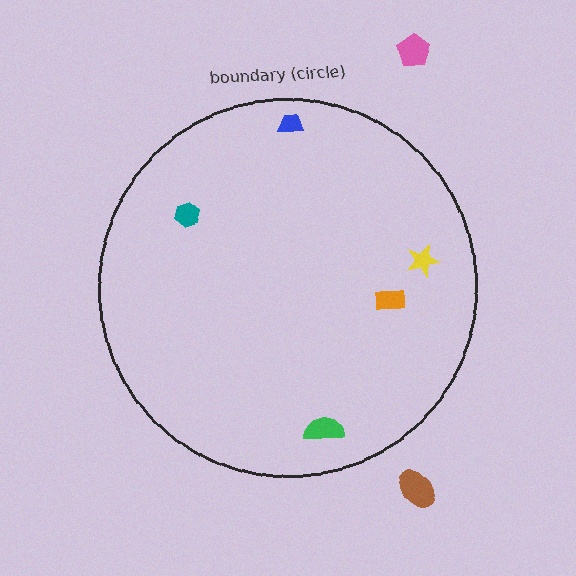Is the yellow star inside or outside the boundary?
Inside.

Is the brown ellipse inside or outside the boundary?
Outside.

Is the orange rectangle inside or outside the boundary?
Inside.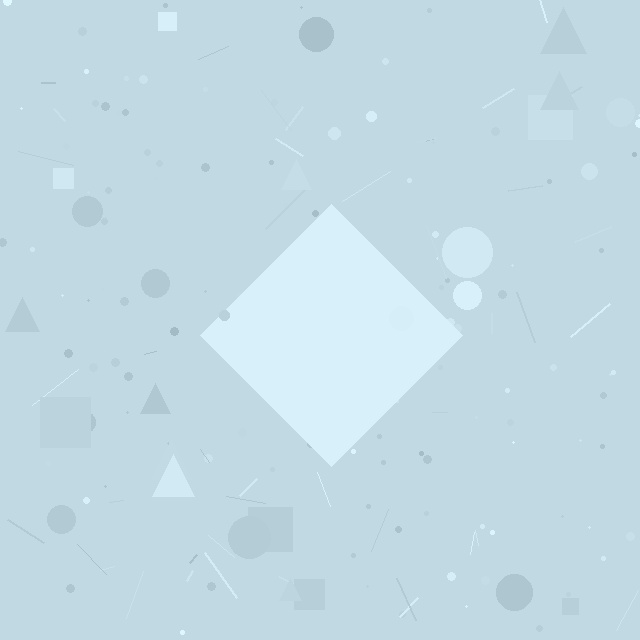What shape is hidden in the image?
A diamond is hidden in the image.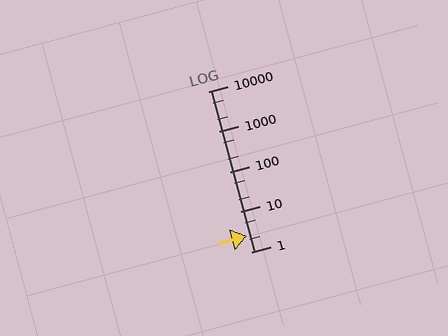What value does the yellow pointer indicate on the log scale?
The pointer indicates approximately 2.5.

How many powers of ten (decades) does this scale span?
The scale spans 4 decades, from 1 to 10000.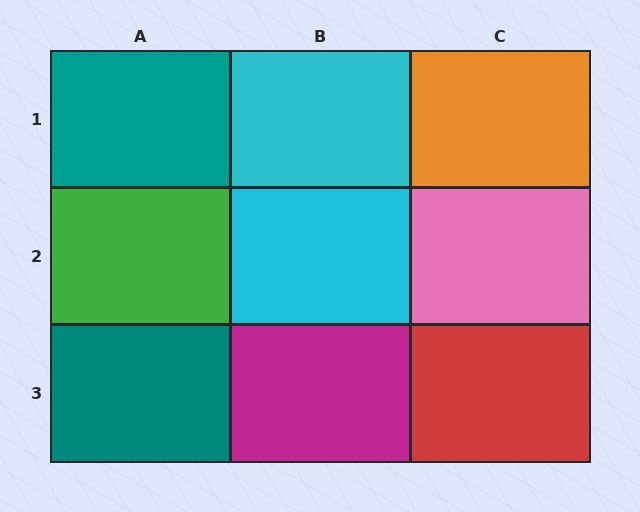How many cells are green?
1 cell is green.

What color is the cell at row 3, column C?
Red.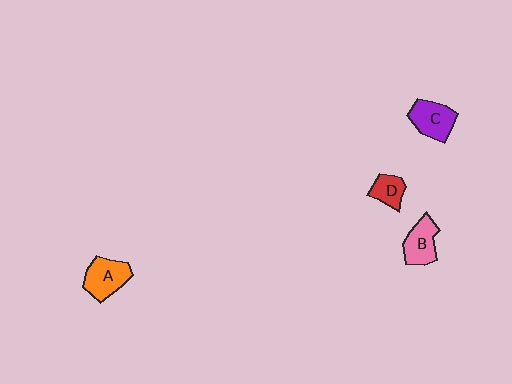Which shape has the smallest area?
Shape D (red).